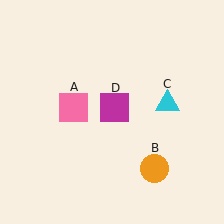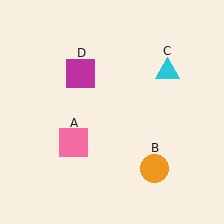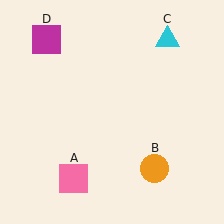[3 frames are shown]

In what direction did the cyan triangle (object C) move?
The cyan triangle (object C) moved up.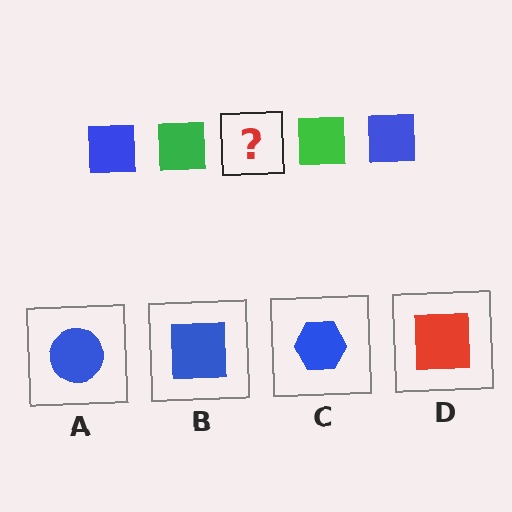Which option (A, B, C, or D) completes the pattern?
B.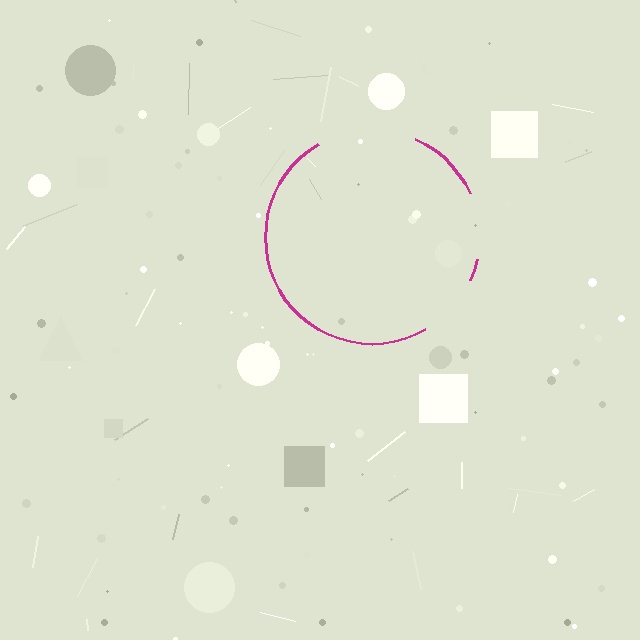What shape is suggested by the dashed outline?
The dashed outline suggests a circle.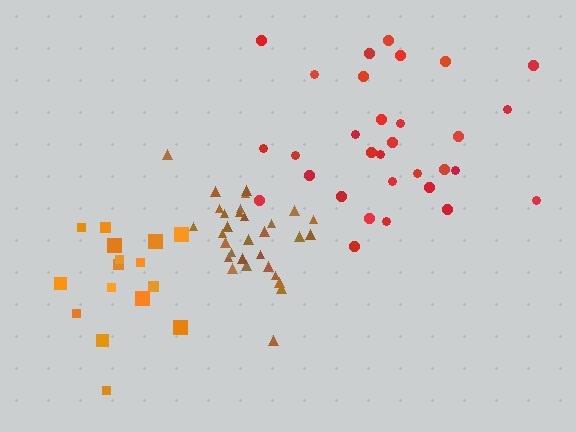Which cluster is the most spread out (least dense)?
Red.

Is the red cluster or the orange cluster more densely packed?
Orange.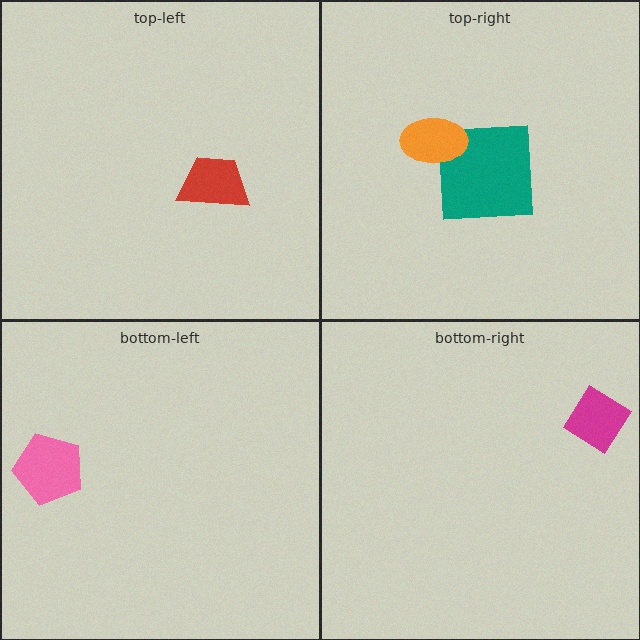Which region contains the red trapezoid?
The top-left region.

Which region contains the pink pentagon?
The bottom-left region.